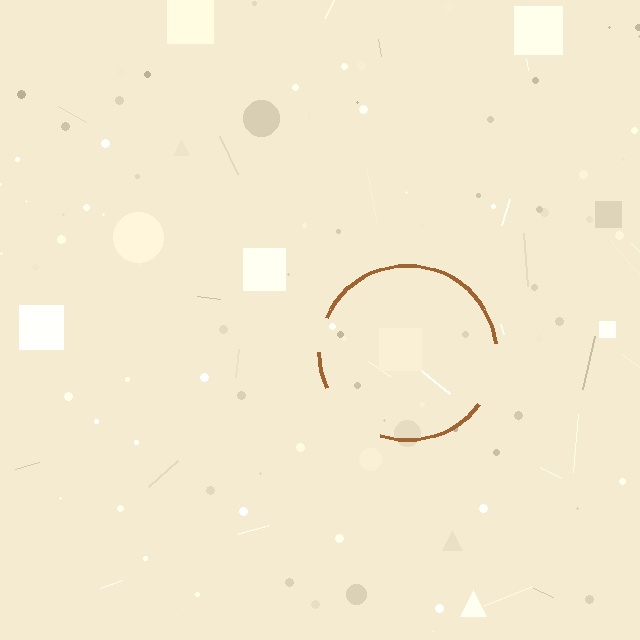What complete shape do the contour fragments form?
The contour fragments form a circle.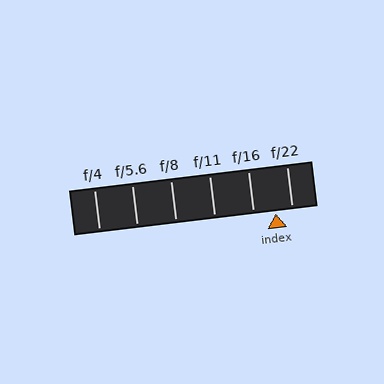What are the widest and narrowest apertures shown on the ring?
The widest aperture shown is f/4 and the narrowest is f/22.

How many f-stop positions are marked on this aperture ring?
There are 6 f-stop positions marked.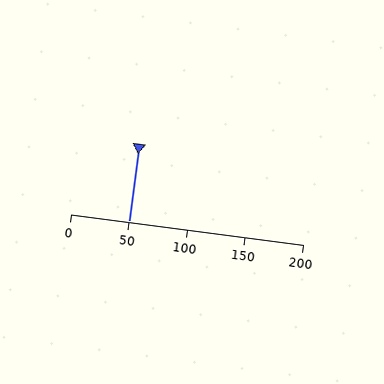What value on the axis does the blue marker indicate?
The marker indicates approximately 50.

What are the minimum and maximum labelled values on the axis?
The axis runs from 0 to 200.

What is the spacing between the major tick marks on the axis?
The major ticks are spaced 50 apart.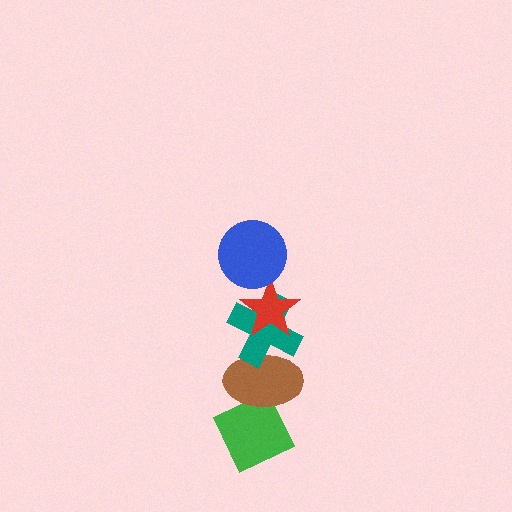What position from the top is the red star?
The red star is 2nd from the top.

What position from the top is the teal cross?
The teal cross is 3rd from the top.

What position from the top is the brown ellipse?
The brown ellipse is 4th from the top.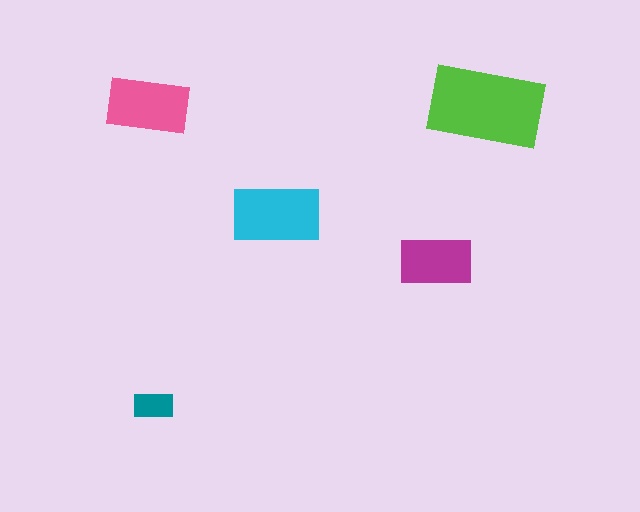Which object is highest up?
The pink rectangle is topmost.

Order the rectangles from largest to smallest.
the lime one, the cyan one, the pink one, the magenta one, the teal one.